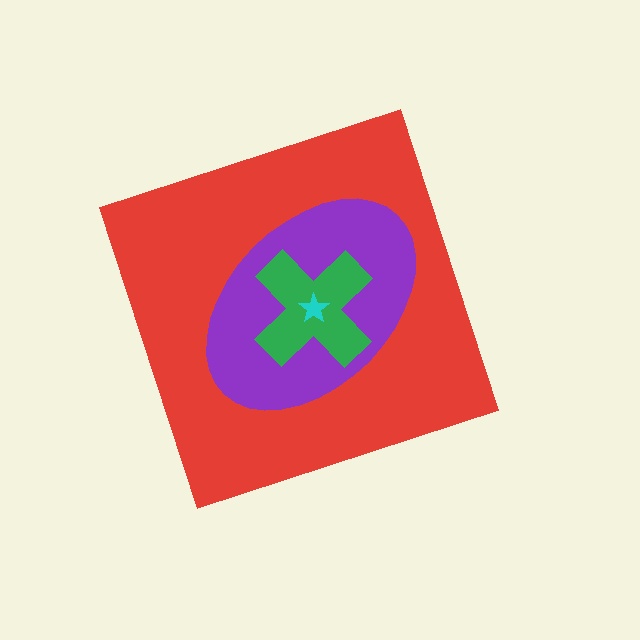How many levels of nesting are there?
4.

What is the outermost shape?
The red diamond.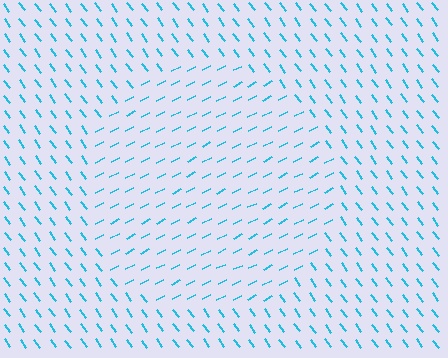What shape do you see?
I see a circle.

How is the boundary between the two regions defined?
The boundary is defined purely by a change in line orientation (approximately 81 degrees difference). All lines are the same color and thickness.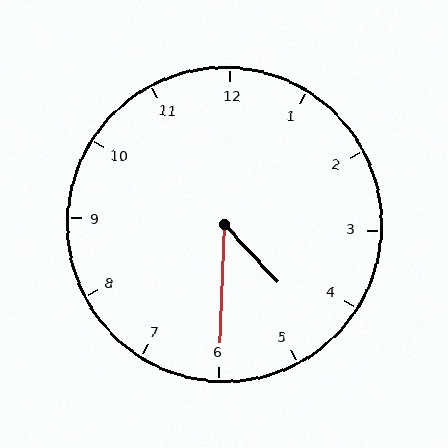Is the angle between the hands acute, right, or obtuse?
It is acute.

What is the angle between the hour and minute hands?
Approximately 45 degrees.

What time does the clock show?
4:30.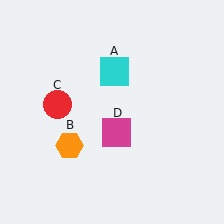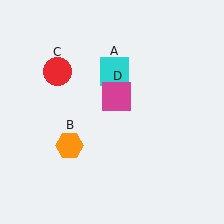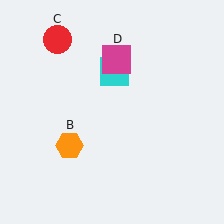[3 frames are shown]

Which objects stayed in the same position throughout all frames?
Cyan square (object A) and orange hexagon (object B) remained stationary.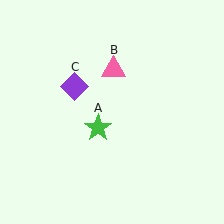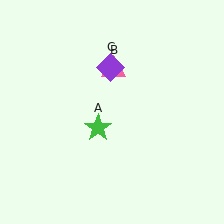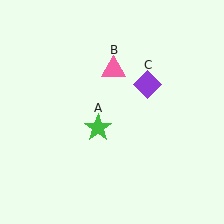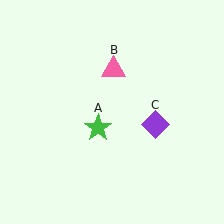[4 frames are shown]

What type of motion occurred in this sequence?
The purple diamond (object C) rotated clockwise around the center of the scene.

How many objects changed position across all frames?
1 object changed position: purple diamond (object C).